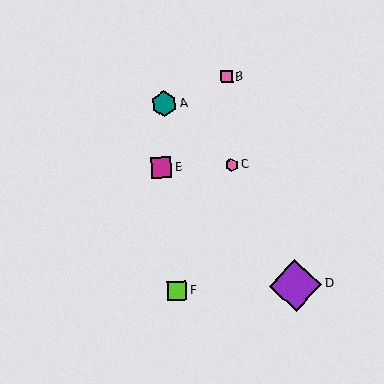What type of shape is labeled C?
Shape C is a pink hexagon.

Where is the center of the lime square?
The center of the lime square is at (177, 291).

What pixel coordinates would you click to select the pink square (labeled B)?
Click at (226, 77) to select the pink square B.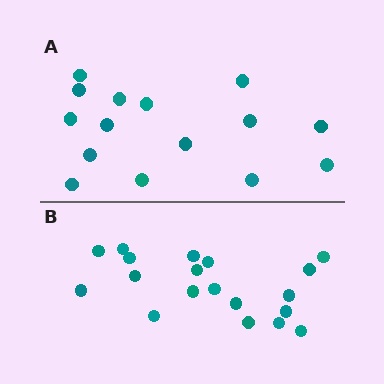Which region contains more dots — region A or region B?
Region B (the bottom region) has more dots.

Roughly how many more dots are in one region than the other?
Region B has about 4 more dots than region A.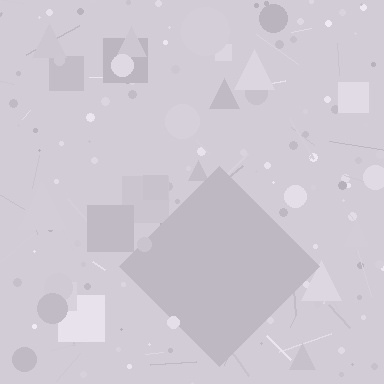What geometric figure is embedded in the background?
A diamond is embedded in the background.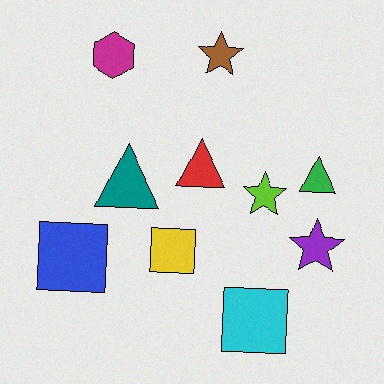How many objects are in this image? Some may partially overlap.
There are 10 objects.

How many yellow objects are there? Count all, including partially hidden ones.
There is 1 yellow object.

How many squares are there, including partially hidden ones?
There are 3 squares.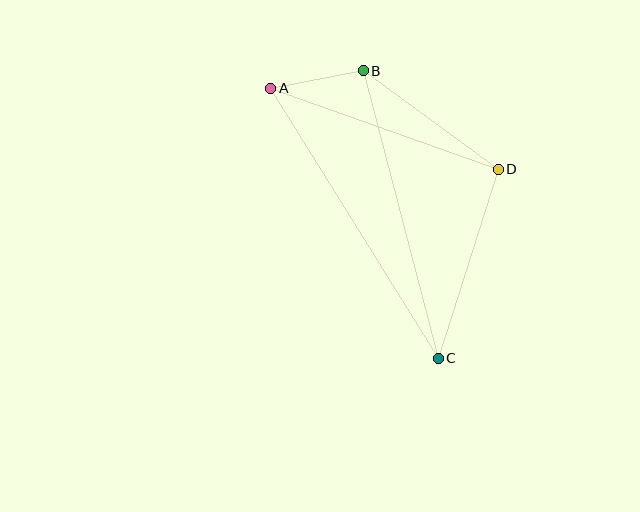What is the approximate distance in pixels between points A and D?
The distance between A and D is approximately 242 pixels.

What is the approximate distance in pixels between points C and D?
The distance between C and D is approximately 198 pixels.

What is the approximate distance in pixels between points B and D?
The distance between B and D is approximately 167 pixels.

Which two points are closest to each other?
Points A and B are closest to each other.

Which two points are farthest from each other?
Points A and C are farthest from each other.